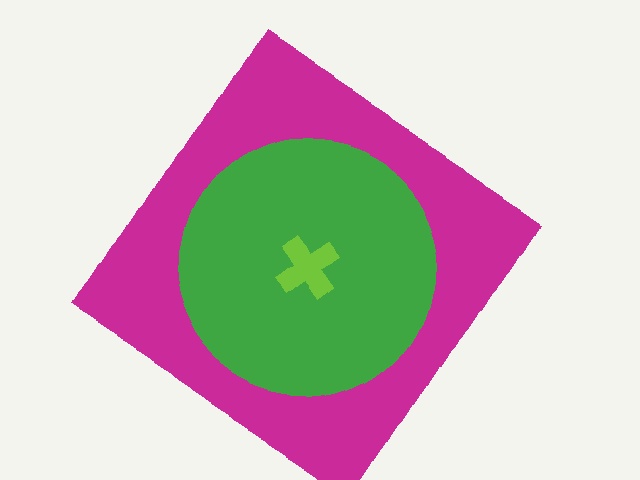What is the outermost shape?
The magenta diamond.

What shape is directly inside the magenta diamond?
The green circle.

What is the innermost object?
The lime cross.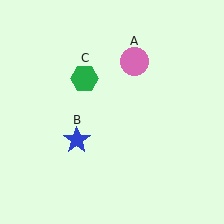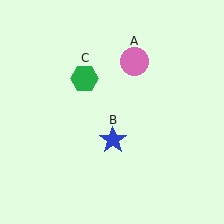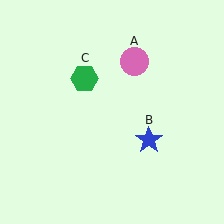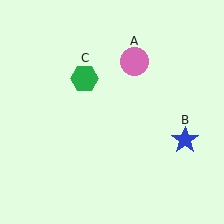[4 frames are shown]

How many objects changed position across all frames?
1 object changed position: blue star (object B).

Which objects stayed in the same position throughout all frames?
Pink circle (object A) and green hexagon (object C) remained stationary.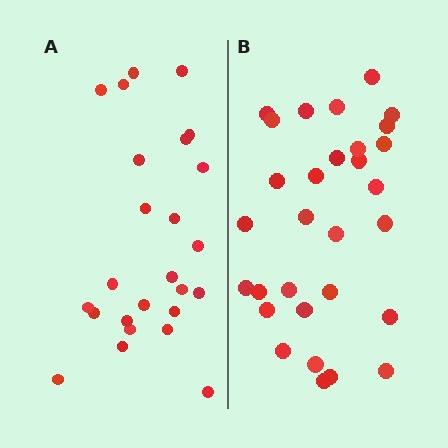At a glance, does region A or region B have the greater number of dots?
Region B (the right region) has more dots.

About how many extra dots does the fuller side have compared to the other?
Region B has about 5 more dots than region A.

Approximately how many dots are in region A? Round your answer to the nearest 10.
About 20 dots. (The exact count is 25, which rounds to 20.)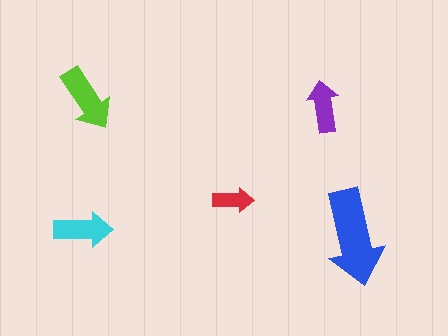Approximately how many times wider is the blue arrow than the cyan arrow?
About 1.5 times wider.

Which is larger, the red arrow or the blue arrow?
The blue one.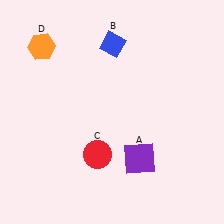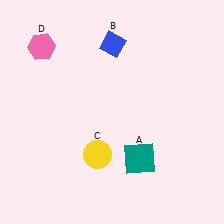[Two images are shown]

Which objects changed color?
A changed from purple to teal. C changed from red to yellow. D changed from orange to pink.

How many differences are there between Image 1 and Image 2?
There are 3 differences between the two images.